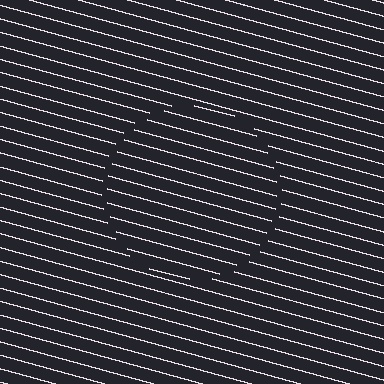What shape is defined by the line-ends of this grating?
An illusory circle. The interior of the shape contains the same grating, shifted by half a period — the contour is defined by the phase discontinuity where line-ends from the inner and outer gratings abut.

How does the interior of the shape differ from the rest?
The interior of the shape contains the same grating, shifted by half a period — the contour is defined by the phase discontinuity where line-ends from the inner and outer gratings abut.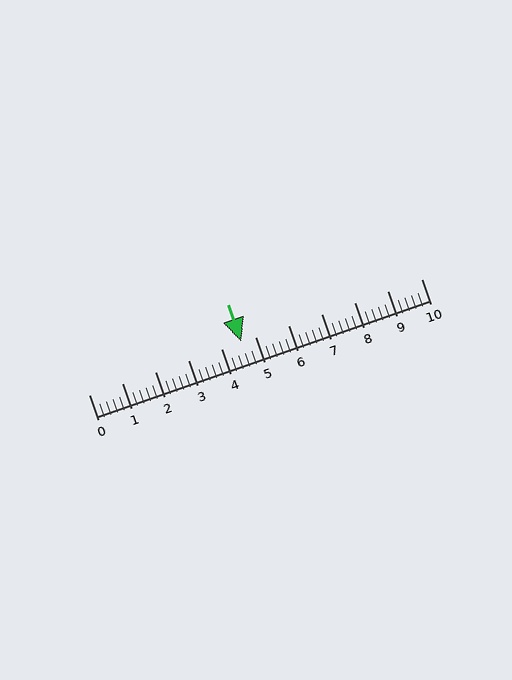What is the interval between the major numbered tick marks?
The major tick marks are spaced 1 units apart.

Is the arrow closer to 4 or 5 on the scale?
The arrow is closer to 5.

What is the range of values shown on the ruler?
The ruler shows values from 0 to 10.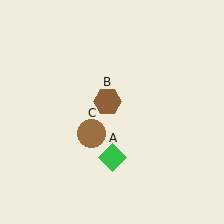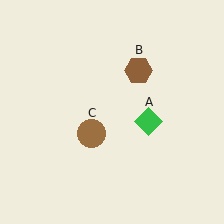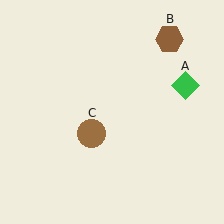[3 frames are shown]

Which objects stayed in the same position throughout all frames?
Brown circle (object C) remained stationary.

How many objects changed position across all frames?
2 objects changed position: green diamond (object A), brown hexagon (object B).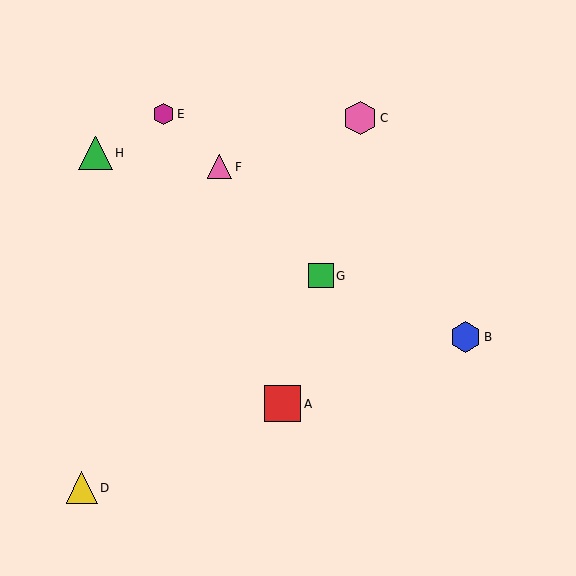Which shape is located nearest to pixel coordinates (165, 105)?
The magenta hexagon (labeled E) at (163, 114) is nearest to that location.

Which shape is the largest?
The red square (labeled A) is the largest.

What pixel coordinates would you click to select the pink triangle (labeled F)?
Click at (220, 167) to select the pink triangle F.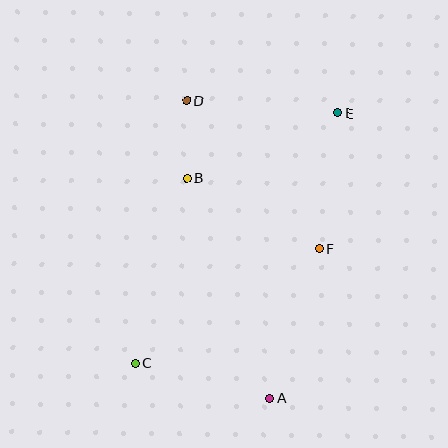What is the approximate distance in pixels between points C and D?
The distance between C and D is approximately 268 pixels.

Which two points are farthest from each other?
Points C and E are farthest from each other.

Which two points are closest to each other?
Points B and D are closest to each other.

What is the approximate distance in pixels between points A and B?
The distance between A and B is approximately 235 pixels.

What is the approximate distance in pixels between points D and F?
The distance between D and F is approximately 199 pixels.